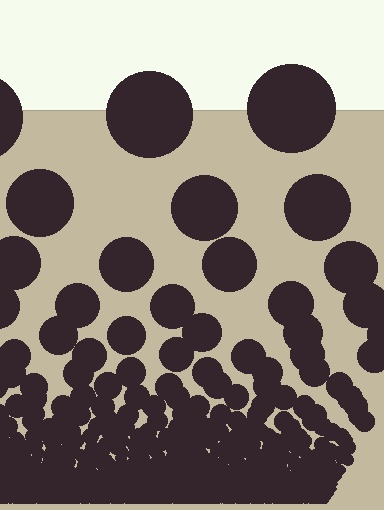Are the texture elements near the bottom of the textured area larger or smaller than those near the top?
Smaller. The gradient is inverted — elements near the bottom are smaller and denser.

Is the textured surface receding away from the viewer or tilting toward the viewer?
The surface appears to tilt toward the viewer. Texture elements get larger and sparser toward the top.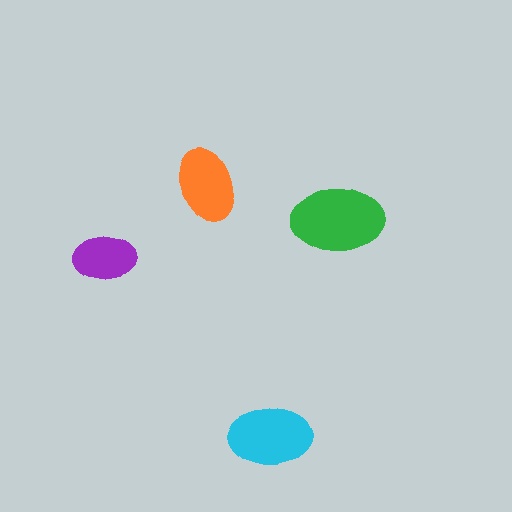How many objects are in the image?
There are 4 objects in the image.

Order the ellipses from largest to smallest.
the green one, the cyan one, the orange one, the purple one.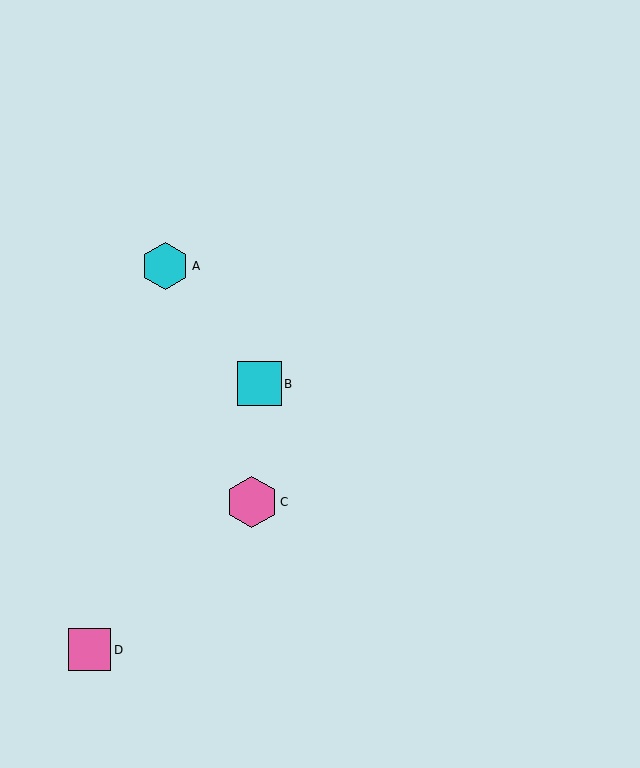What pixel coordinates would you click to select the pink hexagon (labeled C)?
Click at (252, 502) to select the pink hexagon C.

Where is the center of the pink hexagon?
The center of the pink hexagon is at (252, 502).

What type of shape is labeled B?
Shape B is a cyan square.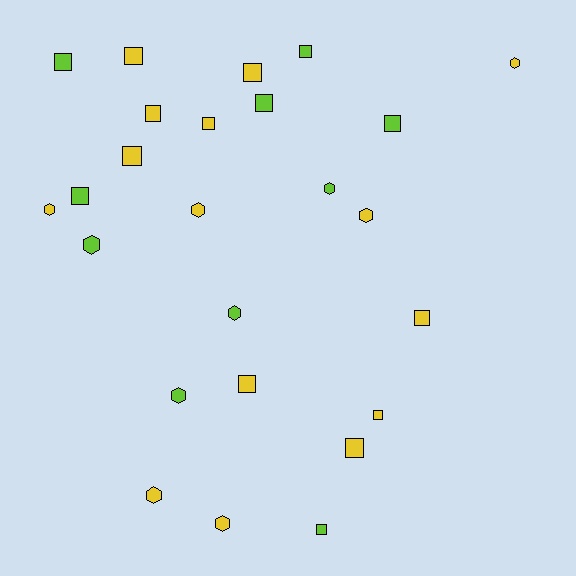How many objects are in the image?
There are 25 objects.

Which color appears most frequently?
Yellow, with 15 objects.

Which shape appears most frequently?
Square, with 15 objects.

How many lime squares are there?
There are 6 lime squares.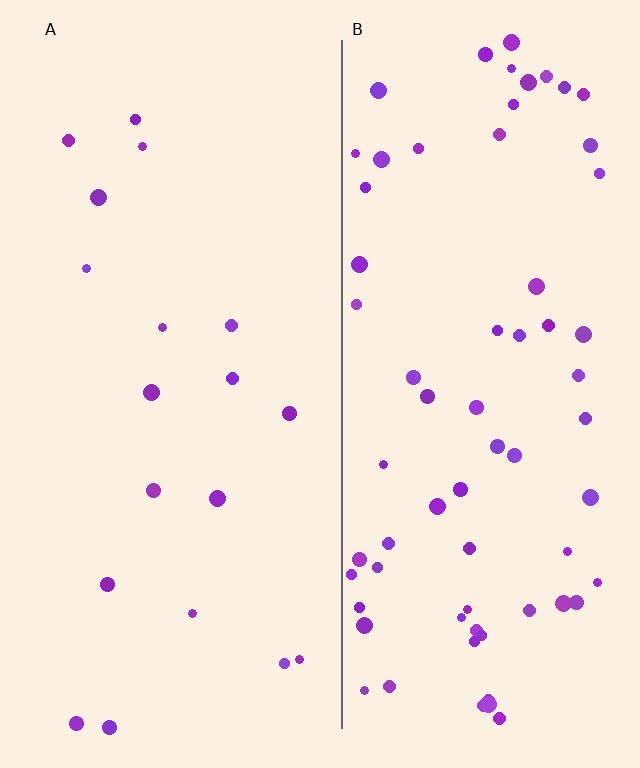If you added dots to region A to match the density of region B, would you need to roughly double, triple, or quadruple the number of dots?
Approximately quadruple.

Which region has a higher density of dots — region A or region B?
B (the right).